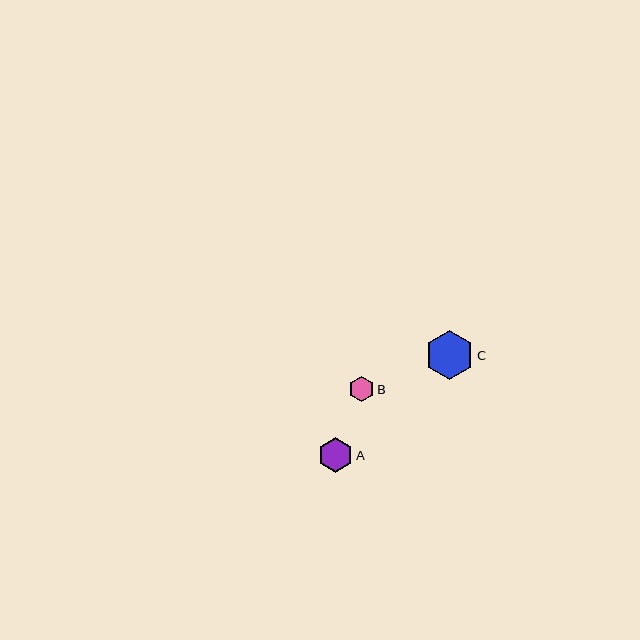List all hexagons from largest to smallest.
From largest to smallest: C, A, B.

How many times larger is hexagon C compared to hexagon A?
Hexagon C is approximately 1.4 times the size of hexagon A.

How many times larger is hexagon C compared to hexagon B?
Hexagon C is approximately 1.9 times the size of hexagon B.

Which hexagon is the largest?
Hexagon C is the largest with a size of approximately 48 pixels.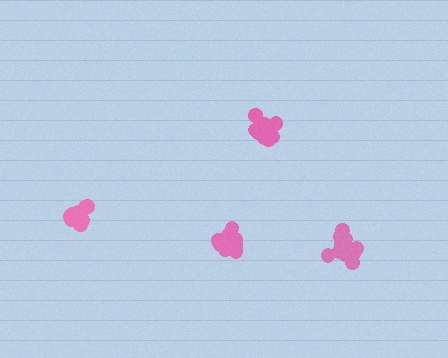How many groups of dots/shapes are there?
There are 4 groups.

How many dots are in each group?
Group 1: 12 dots, Group 2: 14 dots, Group 3: 13 dots, Group 4: 12 dots (51 total).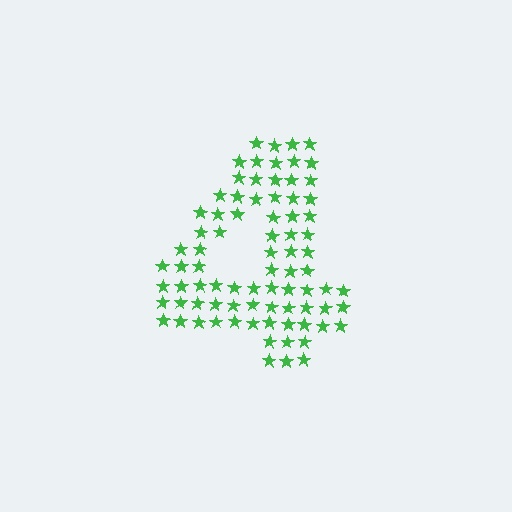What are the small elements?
The small elements are stars.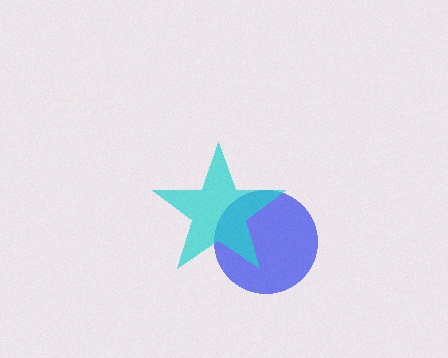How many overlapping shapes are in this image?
There are 2 overlapping shapes in the image.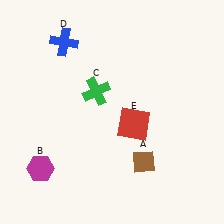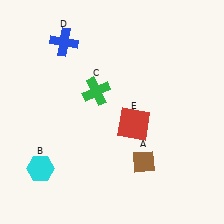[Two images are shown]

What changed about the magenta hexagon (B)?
In Image 1, B is magenta. In Image 2, it changed to cyan.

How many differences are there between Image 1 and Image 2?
There is 1 difference between the two images.